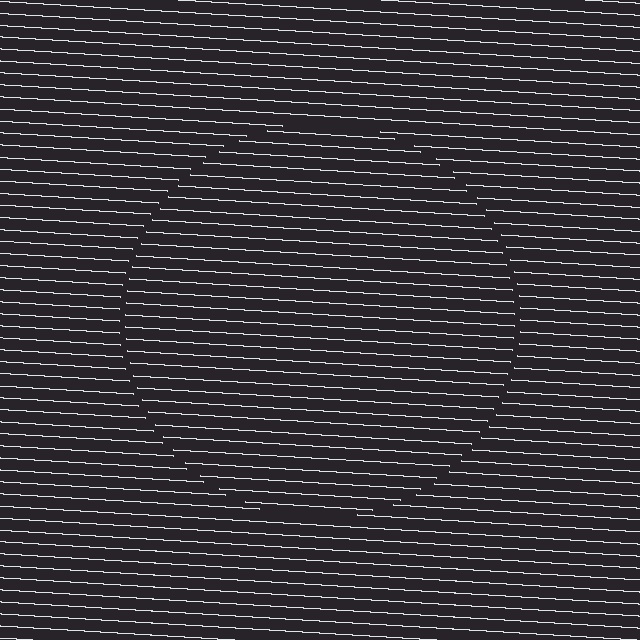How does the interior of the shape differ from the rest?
The interior of the shape contains the same grating, shifted by half a period — the contour is defined by the phase discontinuity where line-ends from the inner and outer gratings abut.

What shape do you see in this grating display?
An illusory circle. The interior of the shape contains the same grating, shifted by half a period — the contour is defined by the phase discontinuity where line-ends from the inner and outer gratings abut.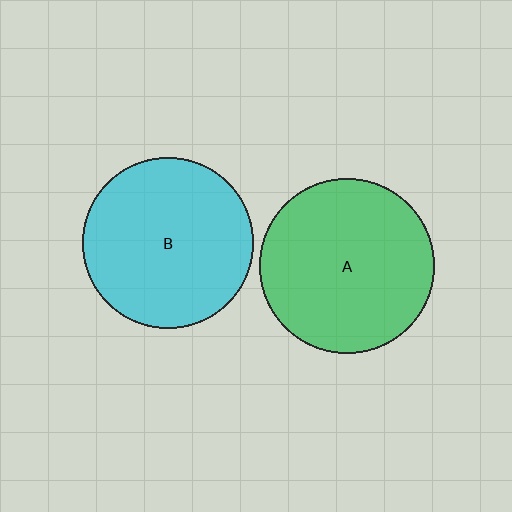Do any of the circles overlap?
No, none of the circles overlap.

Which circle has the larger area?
Circle A (green).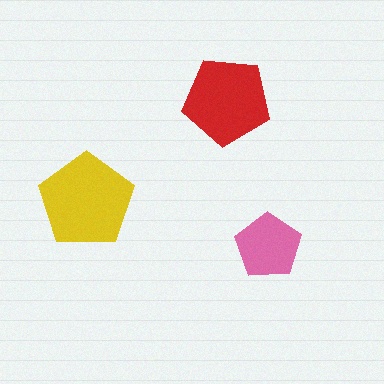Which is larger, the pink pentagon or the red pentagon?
The red one.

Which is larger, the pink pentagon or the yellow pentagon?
The yellow one.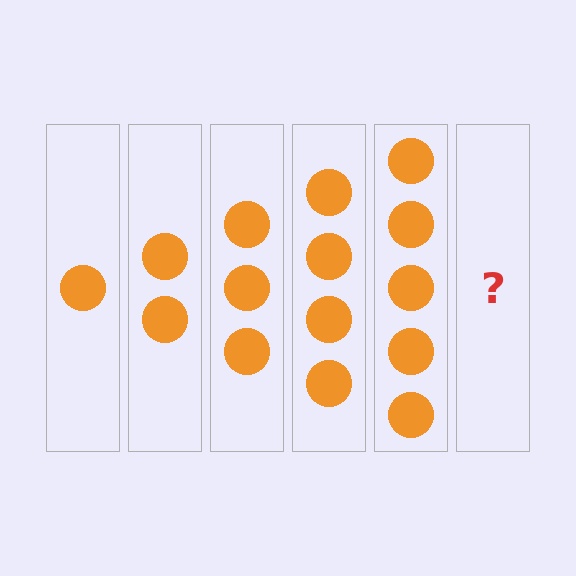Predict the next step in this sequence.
The next step is 6 circles.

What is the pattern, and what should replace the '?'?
The pattern is that each step adds one more circle. The '?' should be 6 circles.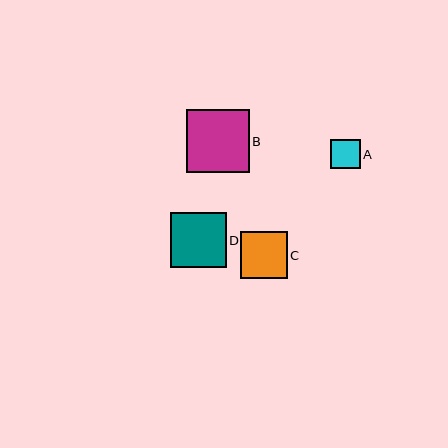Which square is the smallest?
Square A is the smallest with a size of approximately 29 pixels.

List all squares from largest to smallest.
From largest to smallest: B, D, C, A.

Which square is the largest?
Square B is the largest with a size of approximately 63 pixels.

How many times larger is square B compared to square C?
Square B is approximately 1.3 times the size of square C.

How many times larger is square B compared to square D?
Square B is approximately 1.1 times the size of square D.